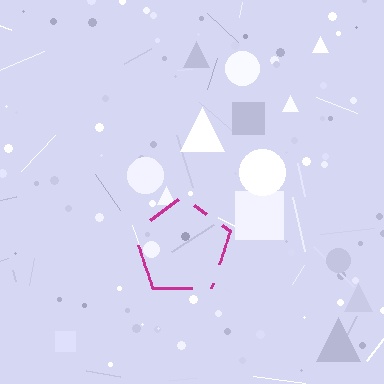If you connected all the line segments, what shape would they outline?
They would outline a pentagon.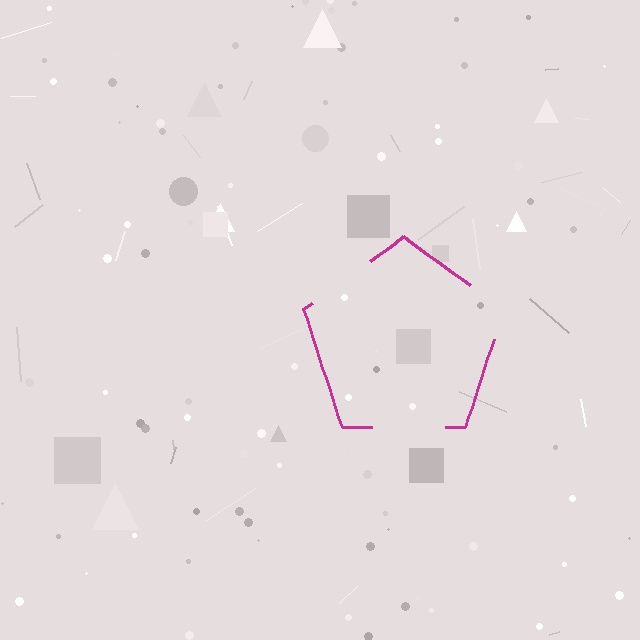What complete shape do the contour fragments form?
The contour fragments form a pentagon.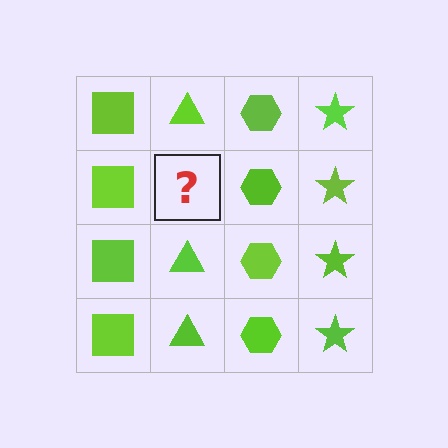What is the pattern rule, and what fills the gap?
The rule is that each column has a consistent shape. The gap should be filled with a lime triangle.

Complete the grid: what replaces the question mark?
The question mark should be replaced with a lime triangle.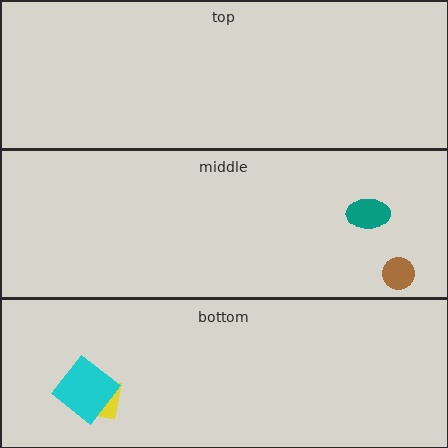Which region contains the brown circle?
The middle region.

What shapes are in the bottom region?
The yellow rectangle, the cyan diamond.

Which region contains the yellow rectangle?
The bottom region.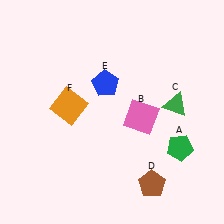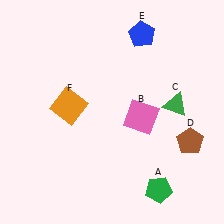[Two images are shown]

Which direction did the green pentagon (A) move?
The green pentagon (A) moved down.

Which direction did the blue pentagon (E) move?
The blue pentagon (E) moved up.